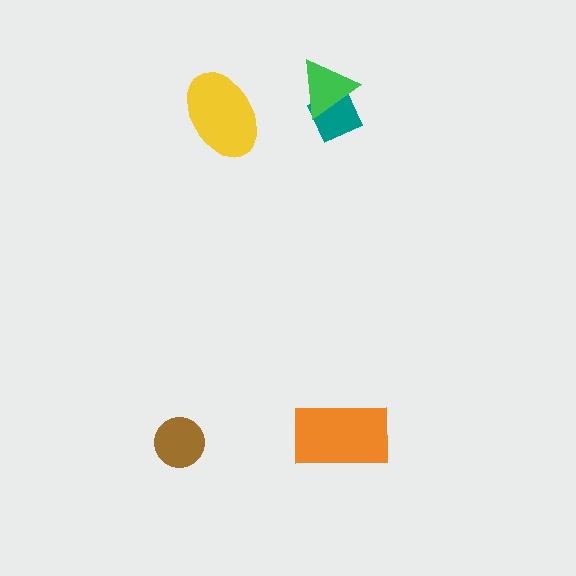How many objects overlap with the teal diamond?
1 object overlaps with the teal diamond.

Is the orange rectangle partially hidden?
No, no other shape covers it.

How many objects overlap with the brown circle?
0 objects overlap with the brown circle.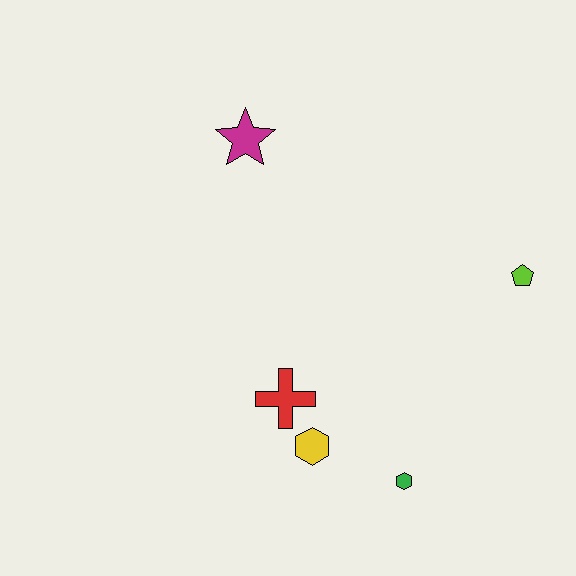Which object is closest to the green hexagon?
The yellow hexagon is closest to the green hexagon.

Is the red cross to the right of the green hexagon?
No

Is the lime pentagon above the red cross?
Yes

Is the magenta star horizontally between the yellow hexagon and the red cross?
No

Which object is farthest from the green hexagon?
The magenta star is farthest from the green hexagon.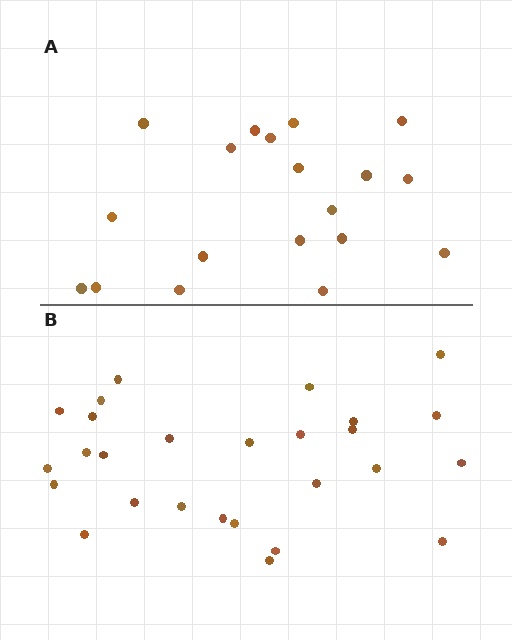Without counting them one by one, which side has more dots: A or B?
Region B (the bottom region) has more dots.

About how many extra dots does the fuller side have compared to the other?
Region B has roughly 8 or so more dots than region A.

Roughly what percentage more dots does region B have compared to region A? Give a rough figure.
About 40% more.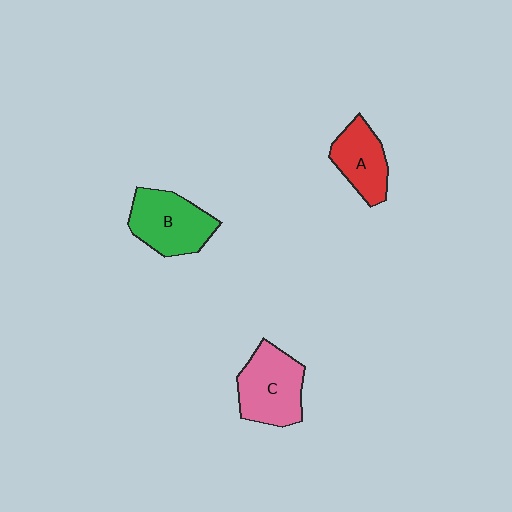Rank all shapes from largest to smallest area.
From largest to smallest: C (pink), B (green), A (red).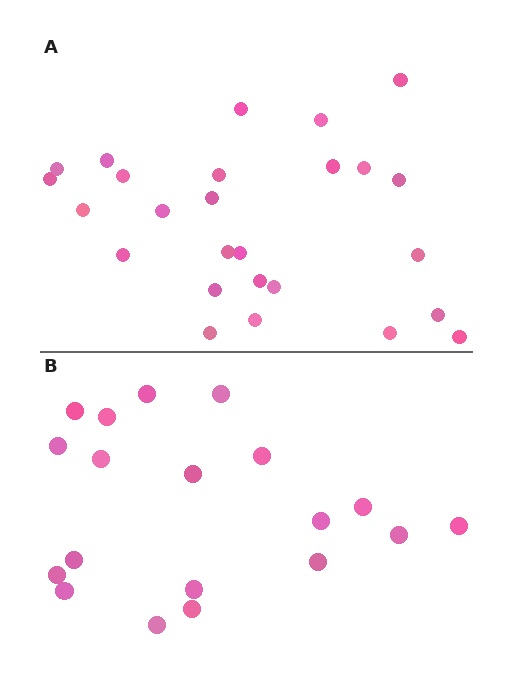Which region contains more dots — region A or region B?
Region A (the top region) has more dots.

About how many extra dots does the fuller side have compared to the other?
Region A has roughly 8 or so more dots than region B.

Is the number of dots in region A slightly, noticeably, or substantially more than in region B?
Region A has noticeably more, but not dramatically so. The ratio is roughly 1.4 to 1.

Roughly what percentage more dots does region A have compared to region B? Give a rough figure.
About 35% more.